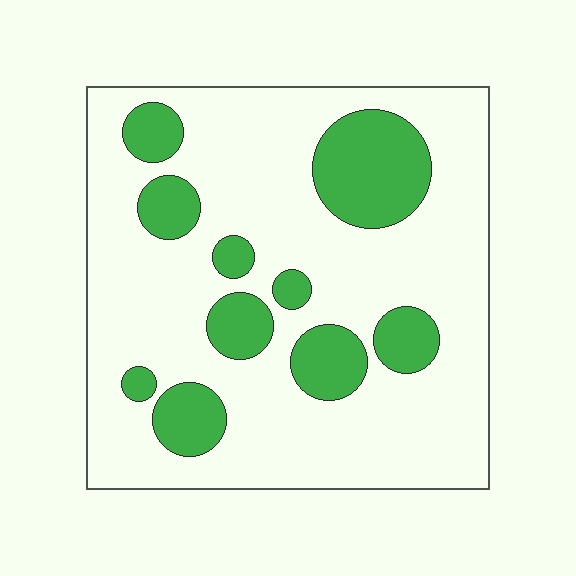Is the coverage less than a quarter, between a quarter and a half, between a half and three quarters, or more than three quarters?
Less than a quarter.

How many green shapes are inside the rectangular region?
10.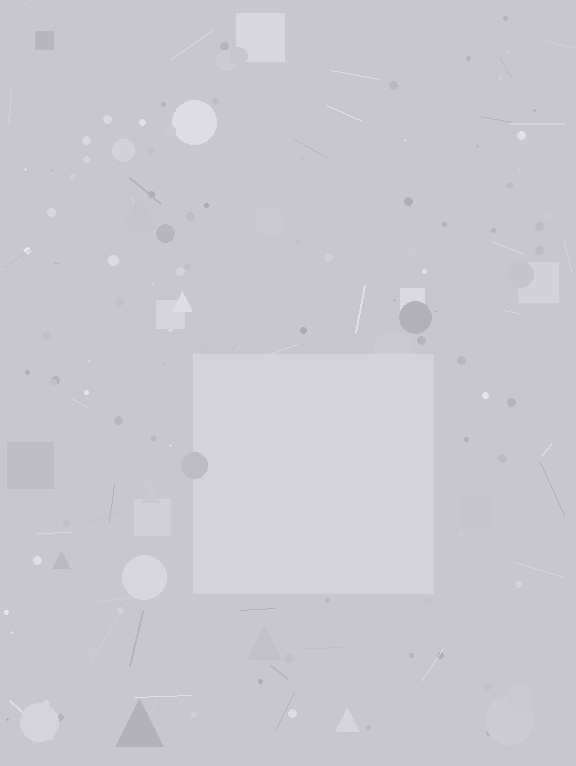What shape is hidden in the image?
A square is hidden in the image.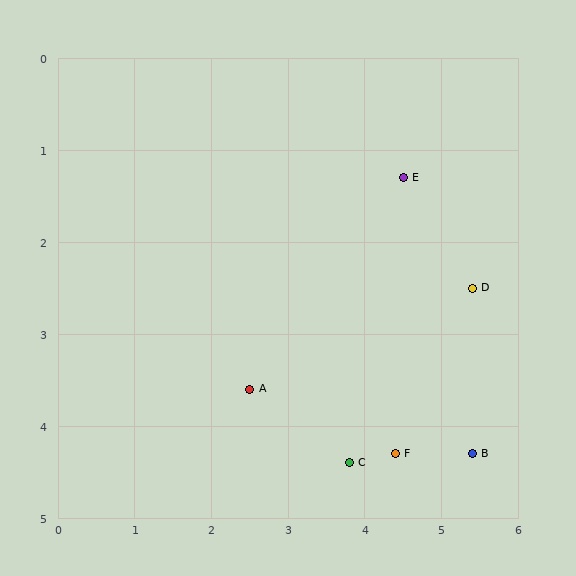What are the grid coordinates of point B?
Point B is at approximately (5.4, 4.3).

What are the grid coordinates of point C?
Point C is at approximately (3.8, 4.4).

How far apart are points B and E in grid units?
Points B and E are about 3.1 grid units apart.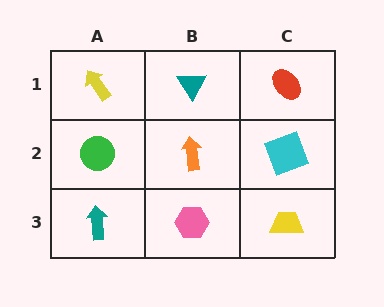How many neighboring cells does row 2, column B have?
4.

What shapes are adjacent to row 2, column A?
A yellow arrow (row 1, column A), a teal arrow (row 3, column A), an orange arrow (row 2, column B).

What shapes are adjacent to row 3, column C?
A cyan square (row 2, column C), a pink hexagon (row 3, column B).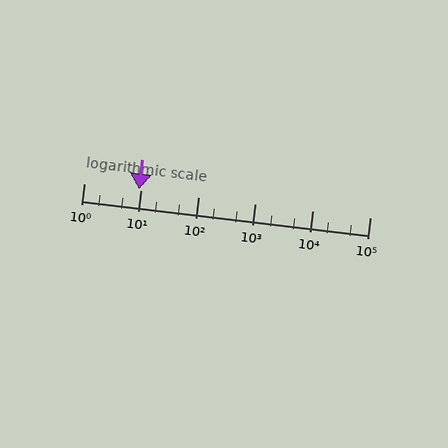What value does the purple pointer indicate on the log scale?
The pointer indicates approximately 9.1.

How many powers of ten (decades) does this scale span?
The scale spans 5 decades, from 1 to 100000.